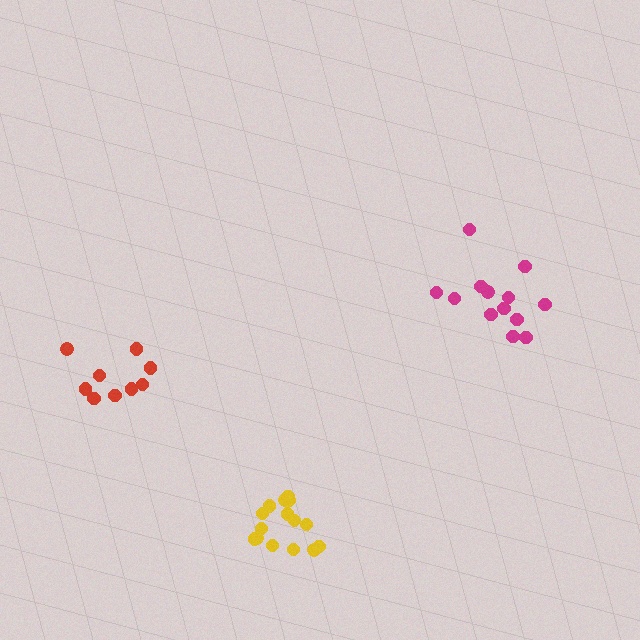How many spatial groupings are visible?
There are 3 spatial groupings.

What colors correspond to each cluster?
The clusters are colored: magenta, red, yellow.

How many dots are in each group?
Group 1: 13 dots, Group 2: 9 dots, Group 3: 15 dots (37 total).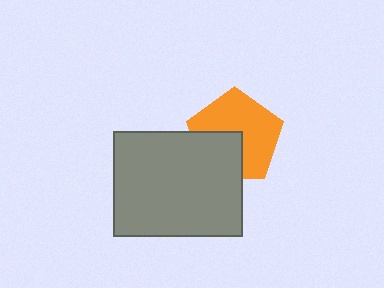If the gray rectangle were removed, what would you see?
You would see the complete orange pentagon.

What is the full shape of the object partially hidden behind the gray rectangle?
The partially hidden object is an orange pentagon.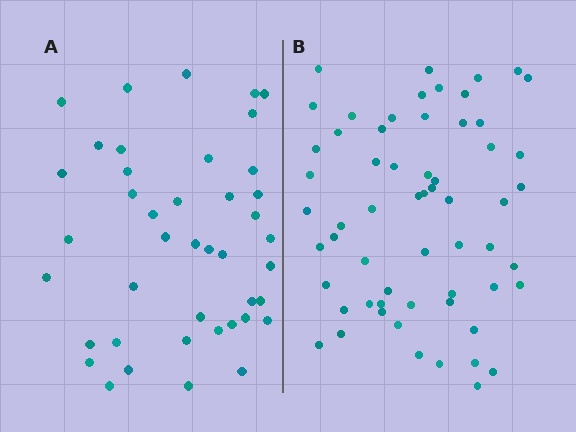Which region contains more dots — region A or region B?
Region B (the right region) has more dots.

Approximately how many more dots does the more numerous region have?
Region B has approximately 20 more dots than region A.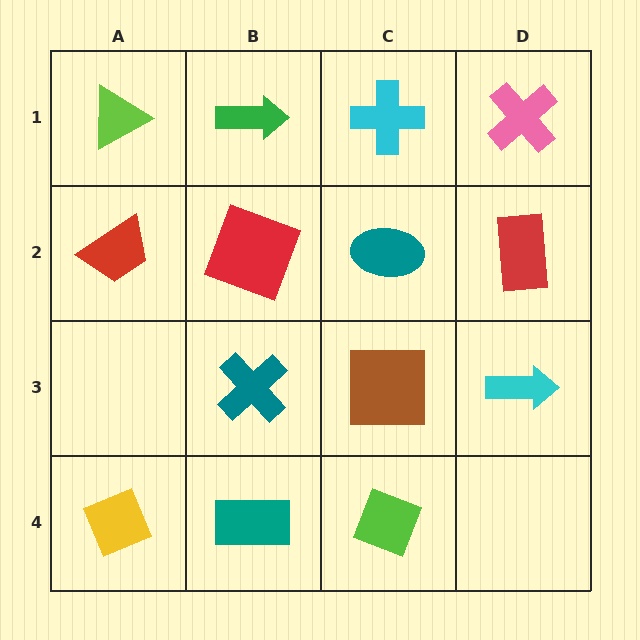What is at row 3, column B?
A teal cross.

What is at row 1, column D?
A pink cross.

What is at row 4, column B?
A teal rectangle.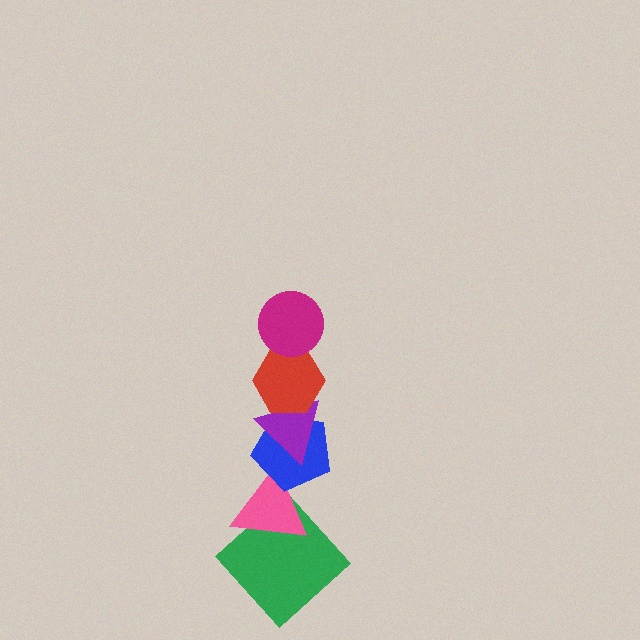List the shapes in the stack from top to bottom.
From top to bottom: the magenta circle, the red hexagon, the purple triangle, the blue pentagon, the pink triangle, the green diamond.